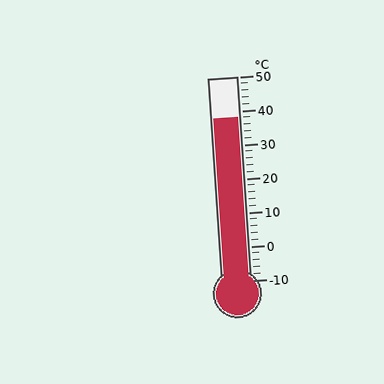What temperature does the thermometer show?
The thermometer shows approximately 38°C.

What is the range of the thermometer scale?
The thermometer scale ranges from -10°C to 50°C.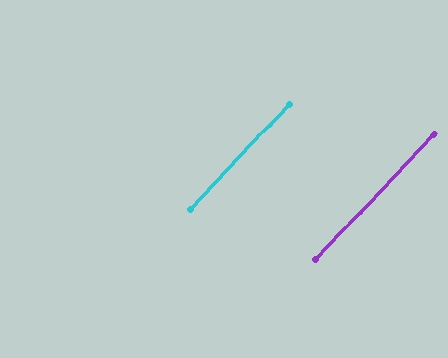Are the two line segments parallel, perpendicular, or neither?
Parallel — their directions differ by only 0.2°.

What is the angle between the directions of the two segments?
Approximately 0 degrees.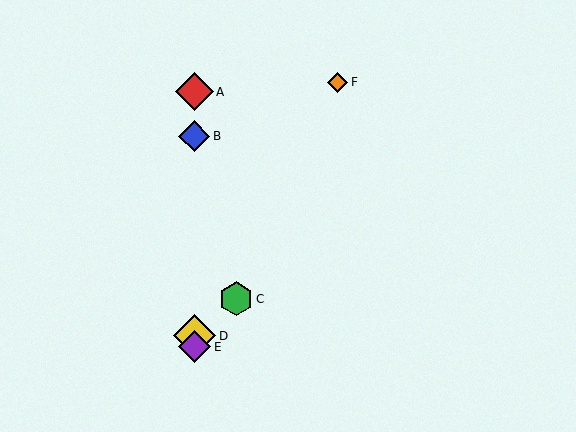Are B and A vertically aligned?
Yes, both are at x≈194.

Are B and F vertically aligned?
No, B is at x≈194 and F is at x≈337.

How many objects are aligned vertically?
4 objects (A, B, D, E) are aligned vertically.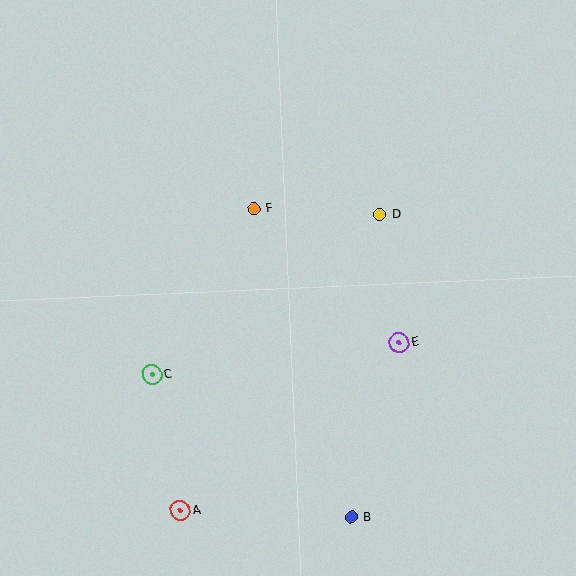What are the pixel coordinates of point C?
Point C is at (152, 375).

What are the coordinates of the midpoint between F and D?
The midpoint between F and D is at (317, 212).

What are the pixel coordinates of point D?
Point D is at (380, 215).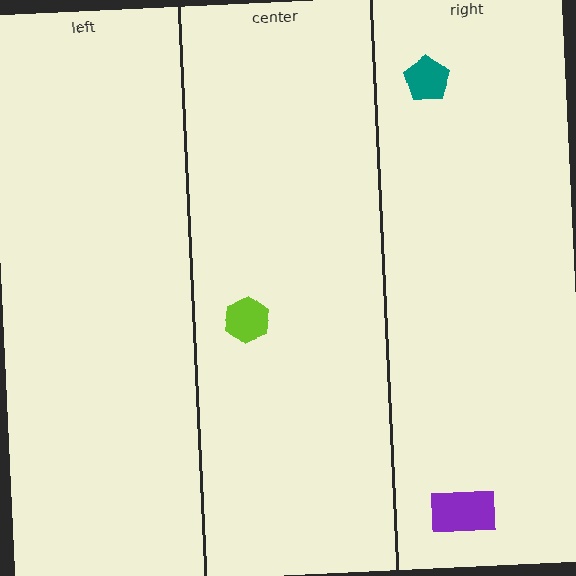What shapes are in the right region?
The purple rectangle, the teal pentagon.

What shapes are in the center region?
The lime hexagon.